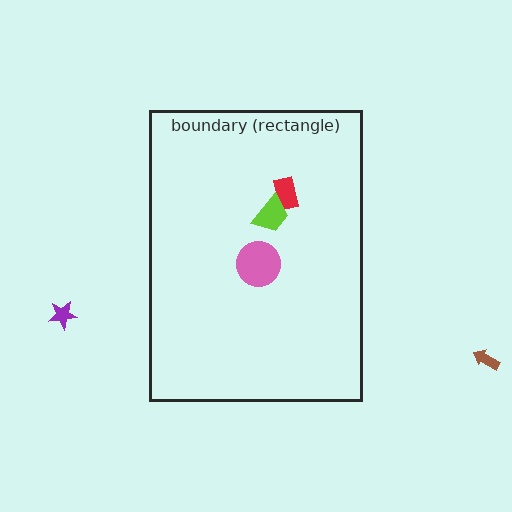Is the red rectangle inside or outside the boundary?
Inside.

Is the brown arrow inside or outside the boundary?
Outside.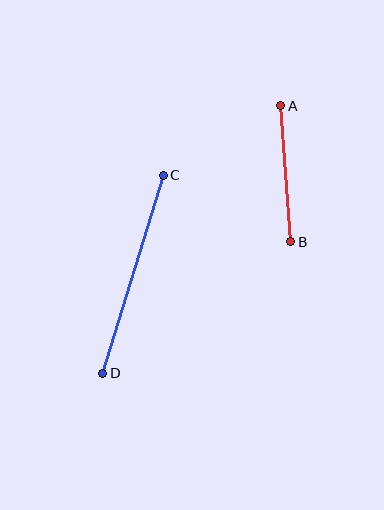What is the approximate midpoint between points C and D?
The midpoint is at approximately (133, 274) pixels.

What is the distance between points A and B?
The distance is approximately 136 pixels.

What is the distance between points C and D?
The distance is approximately 207 pixels.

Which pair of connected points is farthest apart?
Points C and D are farthest apart.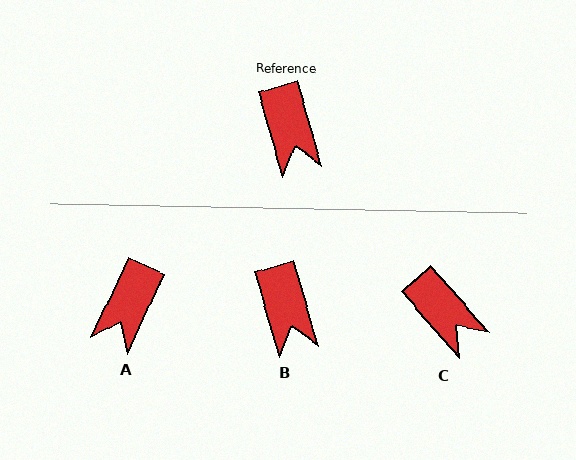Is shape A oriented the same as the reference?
No, it is off by about 41 degrees.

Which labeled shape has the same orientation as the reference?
B.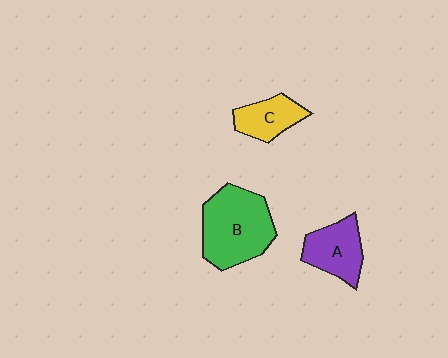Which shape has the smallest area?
Shape C (yellow).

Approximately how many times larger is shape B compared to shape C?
Approximately 2.0 times.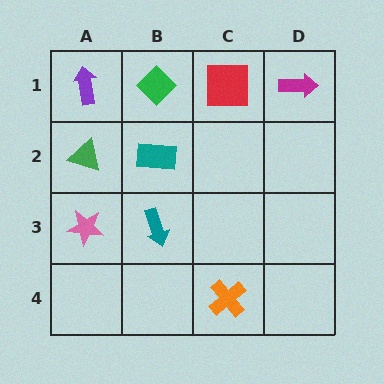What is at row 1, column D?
A magenta arrow.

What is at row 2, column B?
A teal rectangle.